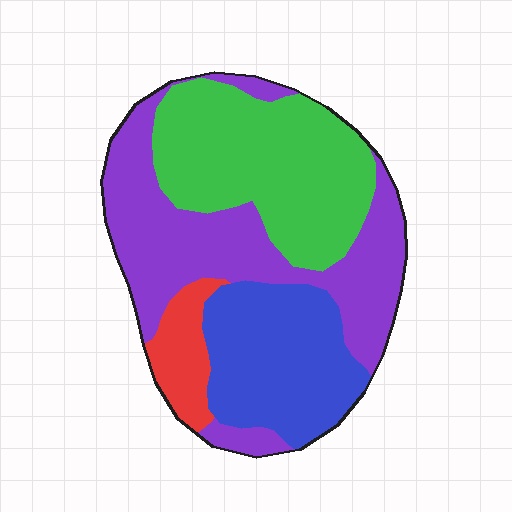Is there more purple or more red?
Purple.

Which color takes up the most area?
Purple, at roughly 35%.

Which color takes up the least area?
Red, at roughly 10%.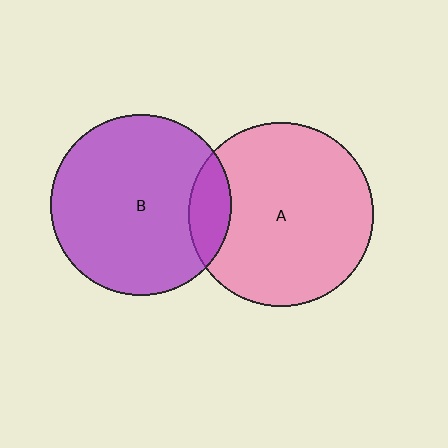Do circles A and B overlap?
Yes.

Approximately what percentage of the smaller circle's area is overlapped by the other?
Approximately 15%.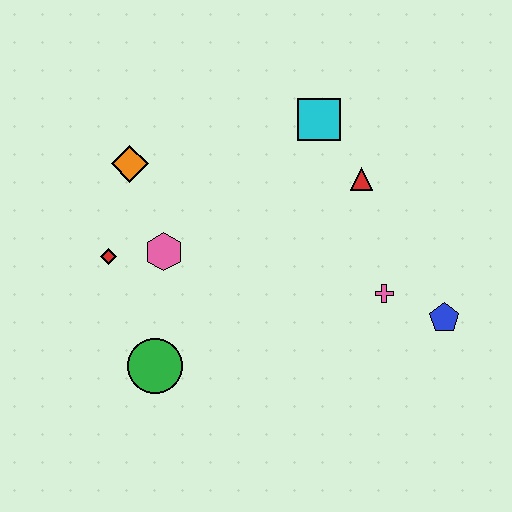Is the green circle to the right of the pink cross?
No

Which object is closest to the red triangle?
The cyan square is closest to the red triangle.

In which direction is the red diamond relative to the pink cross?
The red diamond is to the left of the pink cross.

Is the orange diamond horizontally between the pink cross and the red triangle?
No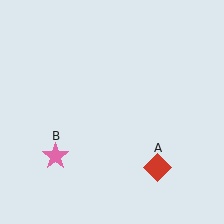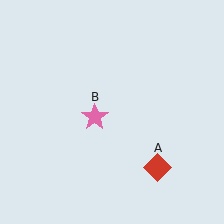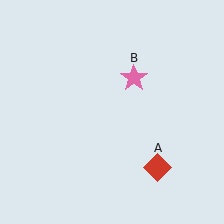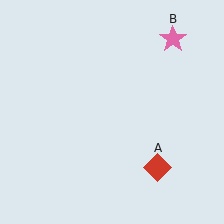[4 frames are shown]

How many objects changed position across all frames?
1 object changed position: pink star (object B).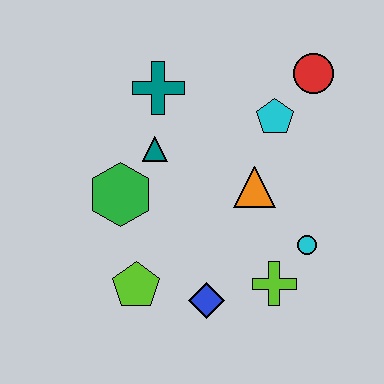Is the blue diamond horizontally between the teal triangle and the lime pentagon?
No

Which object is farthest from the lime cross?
The teal cross is farthest from the lime cross.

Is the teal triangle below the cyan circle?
No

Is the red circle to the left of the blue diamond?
No